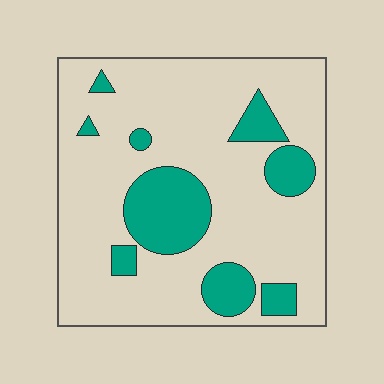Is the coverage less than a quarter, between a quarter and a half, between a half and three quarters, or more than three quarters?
Less than a quarter.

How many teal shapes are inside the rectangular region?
9.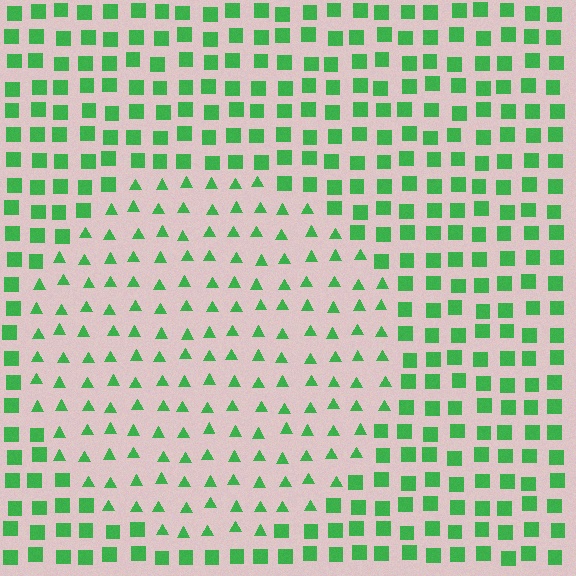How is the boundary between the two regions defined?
The boundary is defined by a change in element shape: triangles inside vs. squares outside. All elements share the same color and spacing.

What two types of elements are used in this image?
The image uses triangles inside the circle region and squares outside it.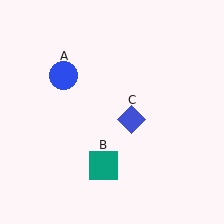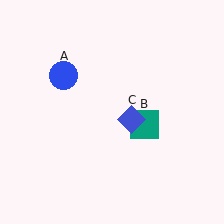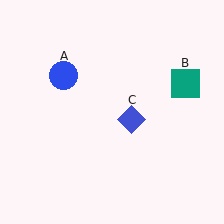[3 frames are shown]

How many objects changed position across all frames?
1 object changed position: teal square (object B).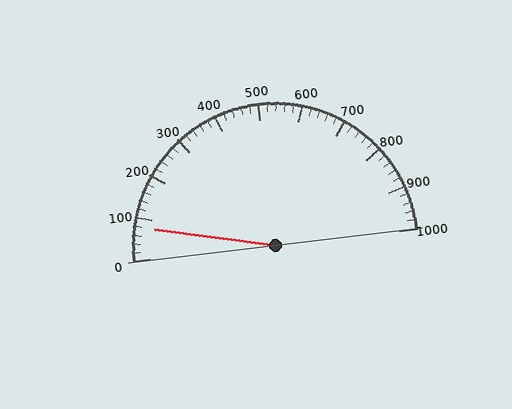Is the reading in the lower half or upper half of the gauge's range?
The reading is in the lower half of the range (0 to 1000).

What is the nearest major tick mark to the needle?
The nearest major tick mark is 100.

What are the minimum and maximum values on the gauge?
The gauge ranges from 0 to 1000.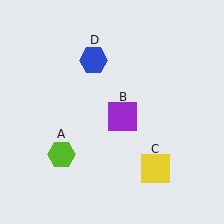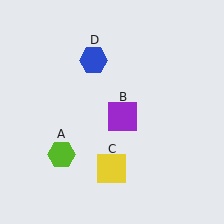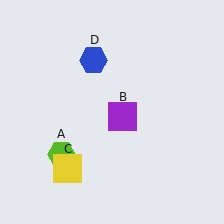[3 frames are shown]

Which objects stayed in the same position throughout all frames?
Lime hexagon (object A) and purple square (object B) and blue hexagon (object D) remained stationary.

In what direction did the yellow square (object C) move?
The yellow square (object C) moved left.